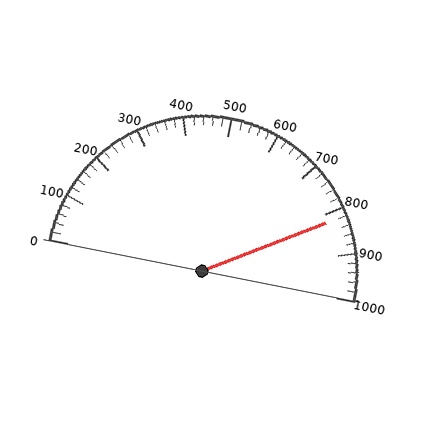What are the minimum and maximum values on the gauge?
The gauge ranges from 0 to 1000.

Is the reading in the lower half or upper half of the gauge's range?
The reading is in the upper half of the range (0 to 1000).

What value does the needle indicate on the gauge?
The needle indicates approximately 820.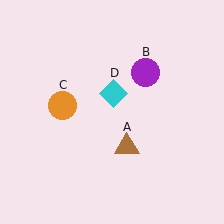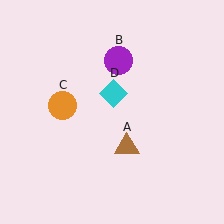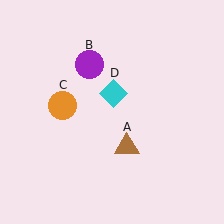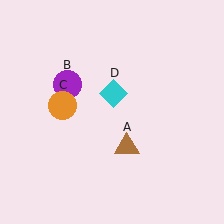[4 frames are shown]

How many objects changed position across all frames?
1 object changed position: purple circle (object B).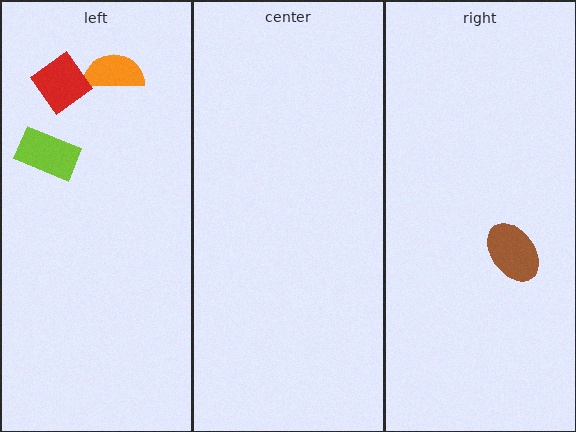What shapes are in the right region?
The brown ellipse.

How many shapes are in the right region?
1.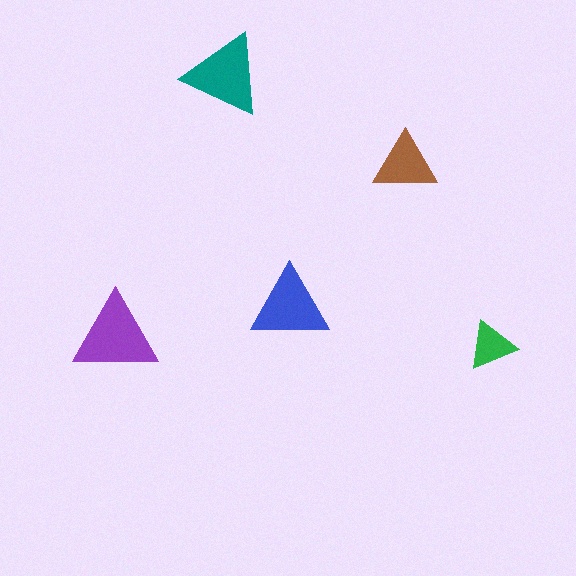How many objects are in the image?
There are 5 objects in the image.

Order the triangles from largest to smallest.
the purple one, the teal one, the blue one, the brown one, the green one.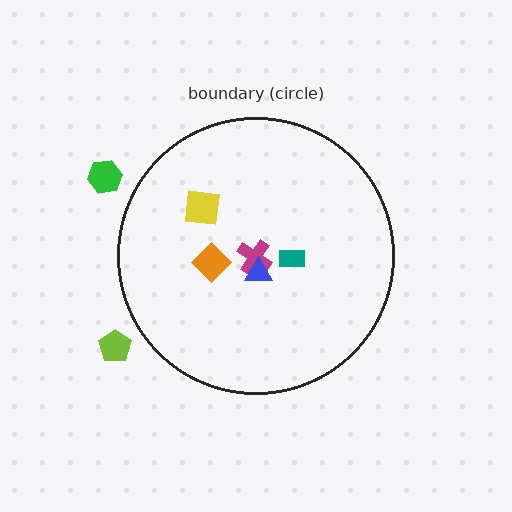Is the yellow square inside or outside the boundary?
Inside.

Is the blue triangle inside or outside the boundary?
Inside.